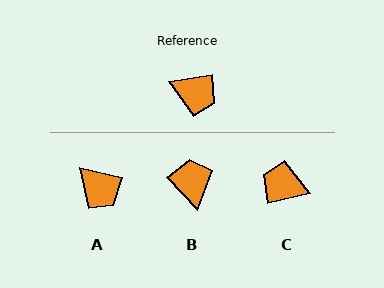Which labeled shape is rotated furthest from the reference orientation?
C, about 177 degrees away.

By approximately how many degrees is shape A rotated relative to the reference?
Approximately 23 degrees clockwise.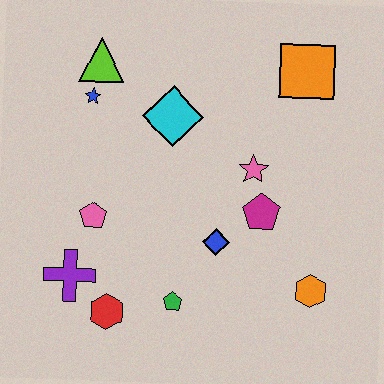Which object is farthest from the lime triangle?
The orange hexagon is farthest from the lime triangle.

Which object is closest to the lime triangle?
The blue star is closest to the lime triangle.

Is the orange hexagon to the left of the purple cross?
No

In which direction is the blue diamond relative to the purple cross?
The blue diamond is to the right of the purple cross.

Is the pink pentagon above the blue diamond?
Yes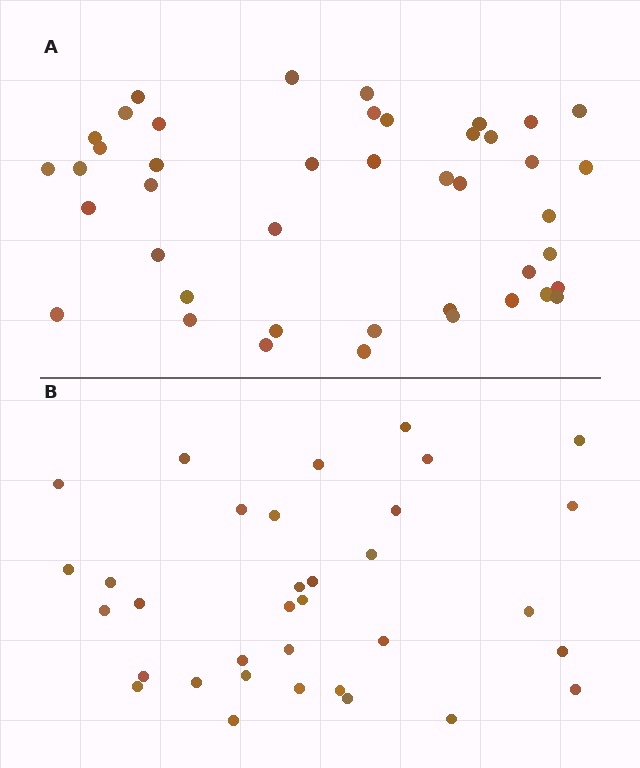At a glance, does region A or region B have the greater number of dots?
Region A (the top region) has more dots.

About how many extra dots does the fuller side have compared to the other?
Region A has roughly 8 or so more dots than region B.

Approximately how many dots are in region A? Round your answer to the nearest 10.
About 40 dots. (The exact count is 43, which rounds to 40.)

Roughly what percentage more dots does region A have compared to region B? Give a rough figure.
About 25% more.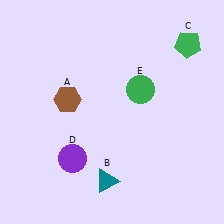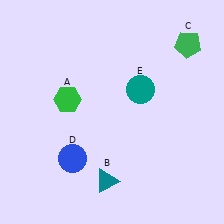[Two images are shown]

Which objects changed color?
A changed from brown to green. D changed from purple to blue. E changed from green to teal.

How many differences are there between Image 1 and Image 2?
There are 3 differences between the two images.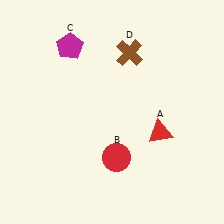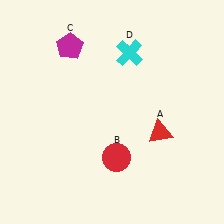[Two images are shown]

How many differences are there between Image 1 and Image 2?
There is 1 difference between the two images.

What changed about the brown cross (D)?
In Image 1, D is brown. In Image 2, it changed to cyan.